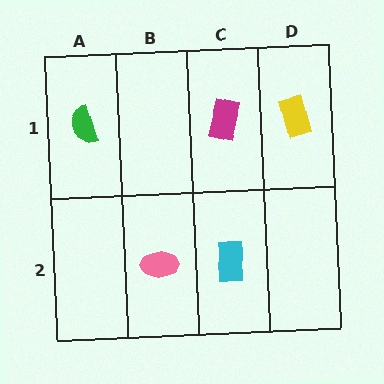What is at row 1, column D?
A yellow rectangle.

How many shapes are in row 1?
3 shapes.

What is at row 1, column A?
A green semicircle.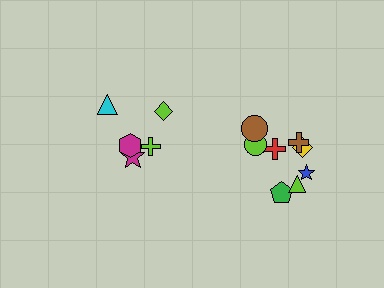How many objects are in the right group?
There are 8 objects.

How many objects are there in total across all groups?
There are 13 objects.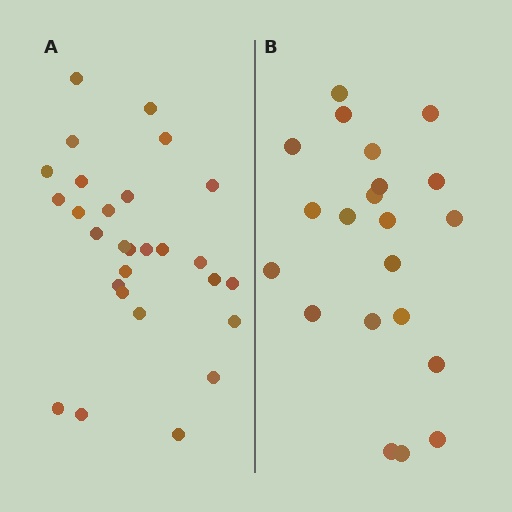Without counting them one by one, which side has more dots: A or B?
Region A (the left region) has more dots.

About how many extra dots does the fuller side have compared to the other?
Region A has roughly 8 or so more dots than region B.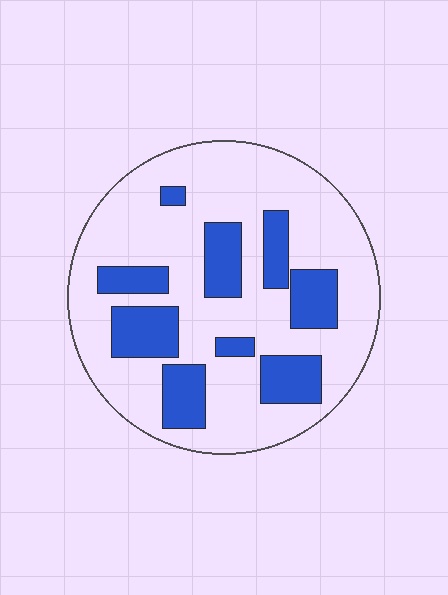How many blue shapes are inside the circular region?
9.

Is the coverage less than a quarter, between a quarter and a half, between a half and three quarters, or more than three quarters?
Between a quarter and a half.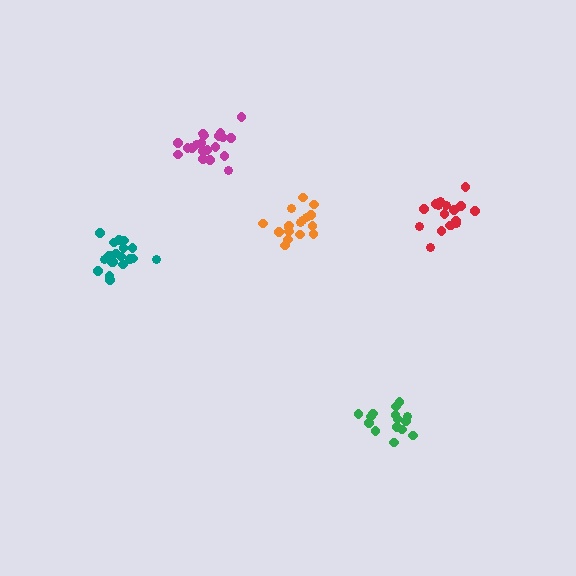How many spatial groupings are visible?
There are 5 spatial groupings.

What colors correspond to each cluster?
The clusters are colored: teal, green, red, orange, magenta.